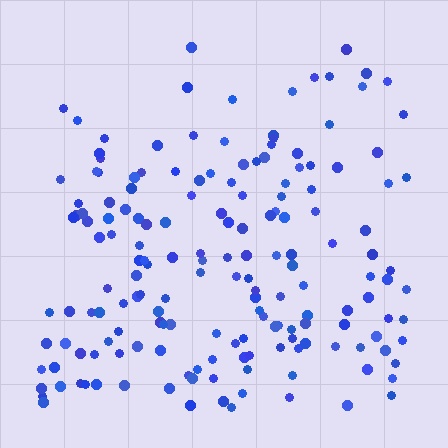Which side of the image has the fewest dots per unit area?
The top.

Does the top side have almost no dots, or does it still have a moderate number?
Still a moderate number, just noticeably fewer than the bottom.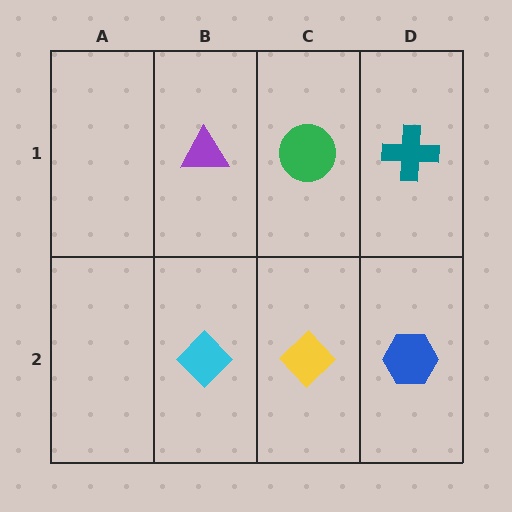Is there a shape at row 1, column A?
No, that cell is empty.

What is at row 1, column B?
A purple triangle.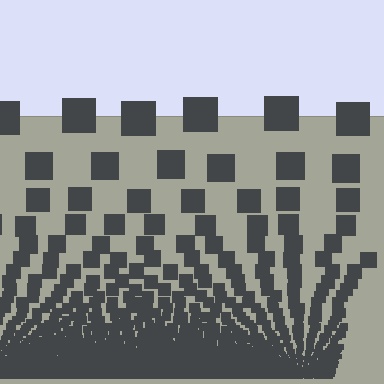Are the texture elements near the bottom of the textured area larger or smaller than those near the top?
Smaller. The gradient is inverted — elements near the bottom are smaller and denser.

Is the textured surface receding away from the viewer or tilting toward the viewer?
The surface appears to tilt toward the viewer. Texture elements get larger and sparser toward the top.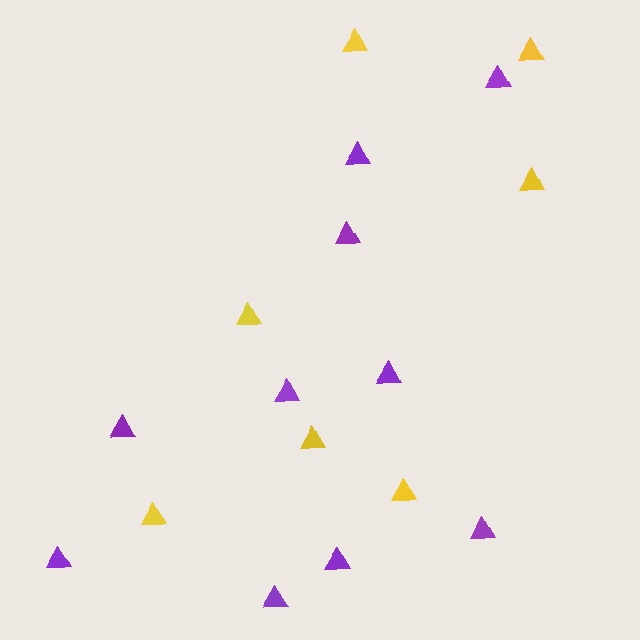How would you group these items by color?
There are 2 groups: one group of purple triangles (10) and one group of yellow triangles (7).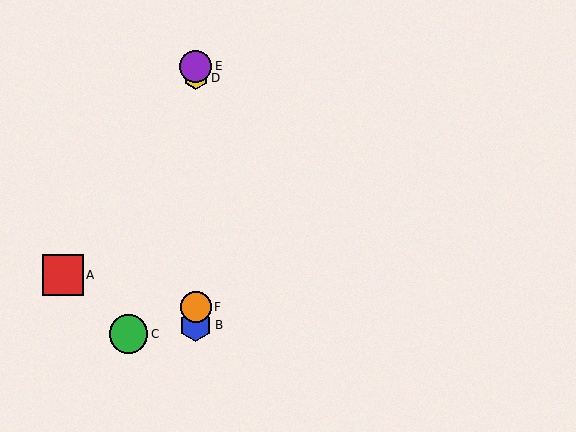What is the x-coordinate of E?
Object E is at x≈196.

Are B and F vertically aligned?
Yes, both are at x≈196.